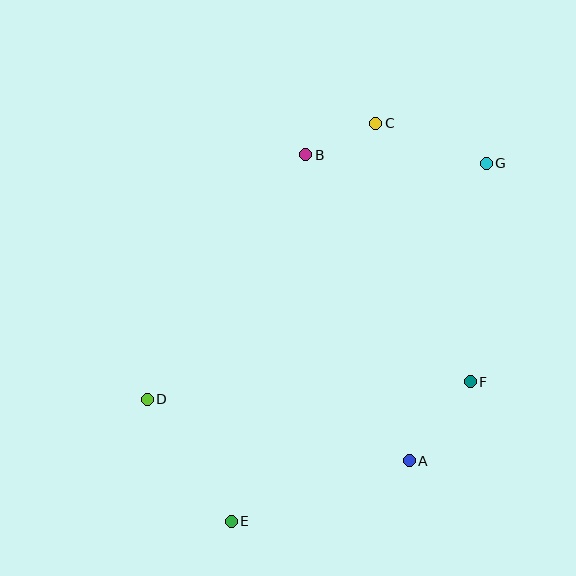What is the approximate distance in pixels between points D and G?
The distance between D and G is approximately 413 pixels.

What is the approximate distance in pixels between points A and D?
The distance between A and D is approximately 269 pixels.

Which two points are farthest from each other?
Points E and G are farthest from each other.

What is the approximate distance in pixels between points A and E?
The distance between A and E is approximately 188 pixels.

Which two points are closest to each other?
Points B and C are closest to each other.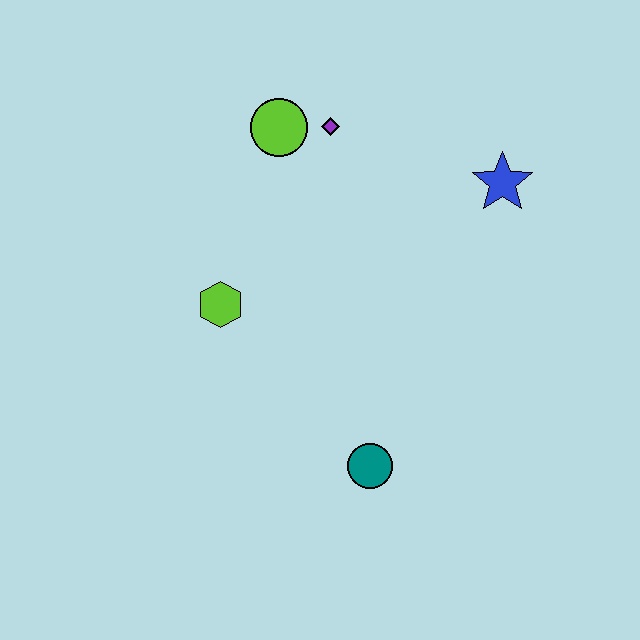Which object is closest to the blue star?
The purple diamond is closest to the blue star.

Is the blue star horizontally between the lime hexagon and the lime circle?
No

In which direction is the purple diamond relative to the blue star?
The purple diamond is to the left of the blue star.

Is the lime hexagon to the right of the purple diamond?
No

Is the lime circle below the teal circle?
No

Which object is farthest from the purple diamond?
The teal circle is farthest from the purple diamond.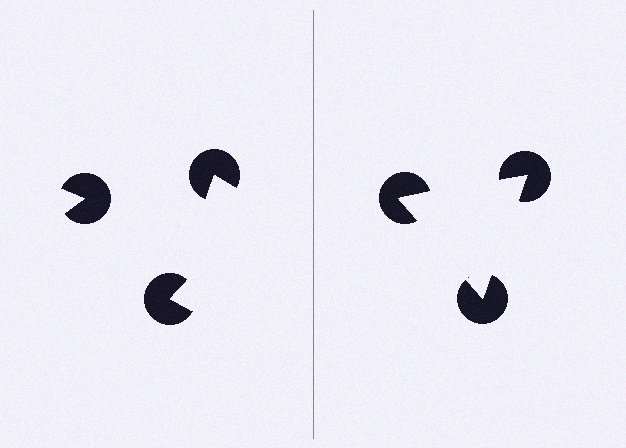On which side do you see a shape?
An illusory triangle appears on the right side. On the left side the wedge cuts are rotated, so no coherent shape forms.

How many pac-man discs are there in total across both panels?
6 — 3 on each side.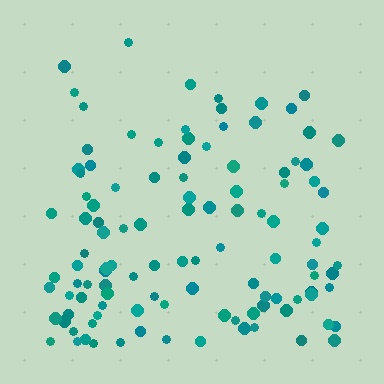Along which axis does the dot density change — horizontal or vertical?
Vertical.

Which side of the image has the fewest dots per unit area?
The top.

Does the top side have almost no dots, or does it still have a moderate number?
Still a moderate number, just noticeably fewer than the bottom.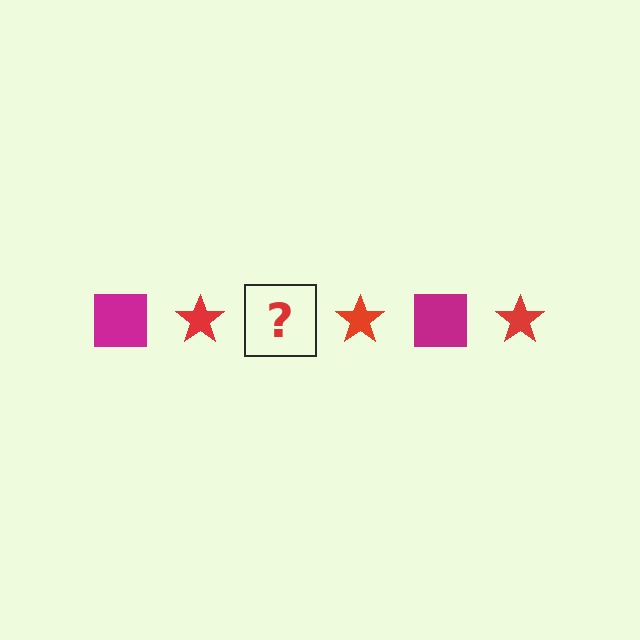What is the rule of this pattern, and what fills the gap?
The rule is that the pattern alternates between magenta square and red star. The gap should be filled with a magenta square.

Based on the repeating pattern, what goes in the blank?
The blank should be a magenta square.